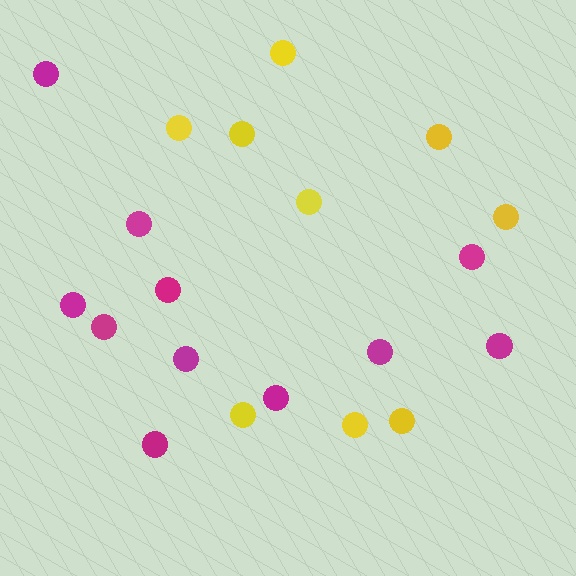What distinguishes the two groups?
There are 2 groups: one group of magenta circles (11) and one group of yellow circles (9).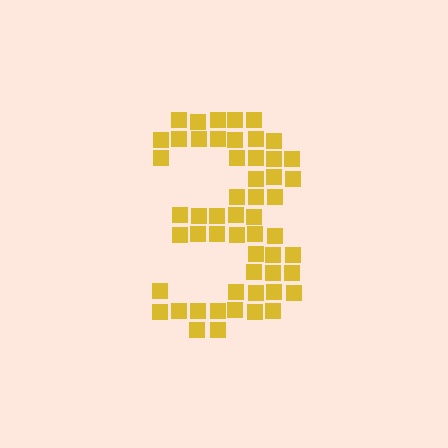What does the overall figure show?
The overall figure shows the digit 3.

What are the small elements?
The small elements are squares.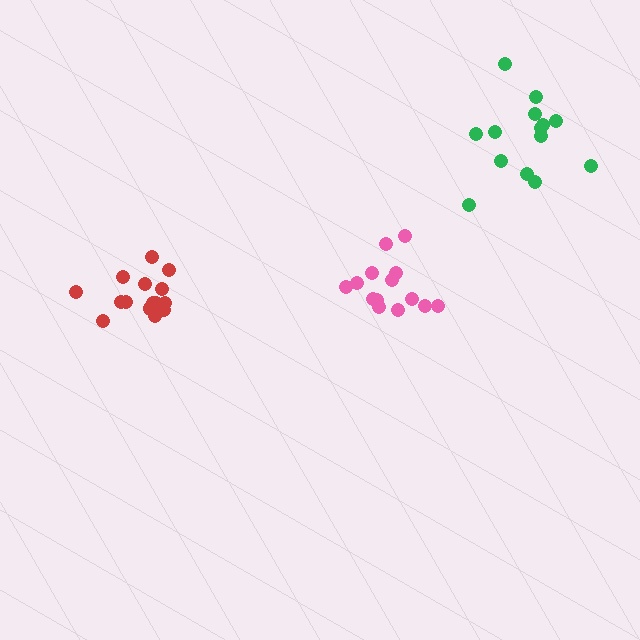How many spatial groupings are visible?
There are 3 spatial groupings.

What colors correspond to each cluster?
The clusters are colored: pink, red, green.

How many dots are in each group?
Group 1: 14 dots, Group 2: 15 dots, Group 3: 14 dots (43 total).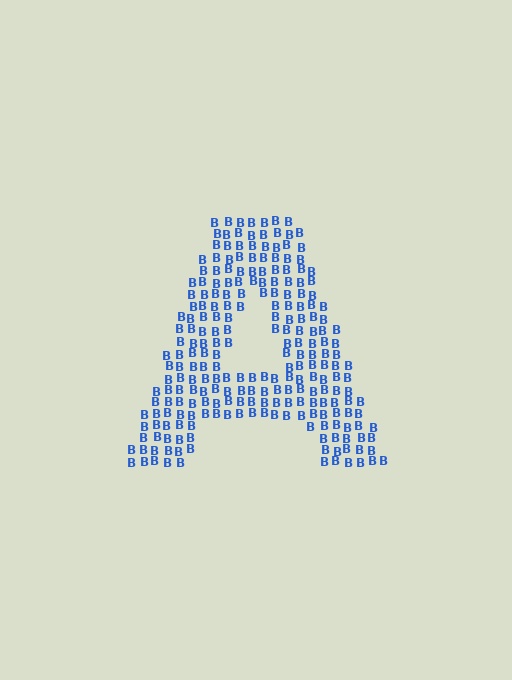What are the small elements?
The small elements are letter B's.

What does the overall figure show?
The overall figure shows the letter A.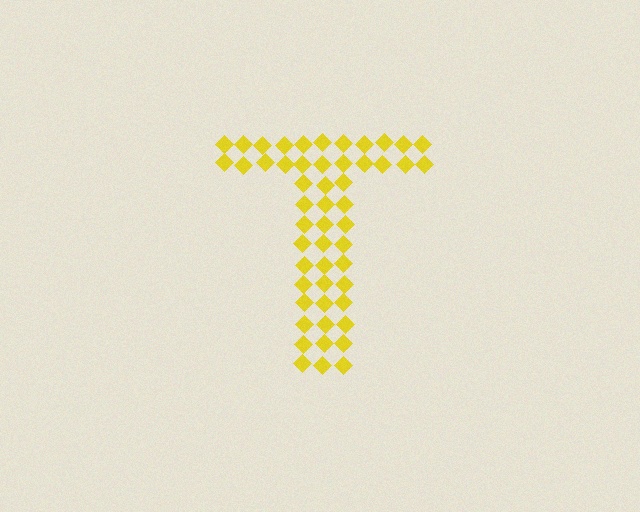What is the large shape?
The large shape is the letter T.